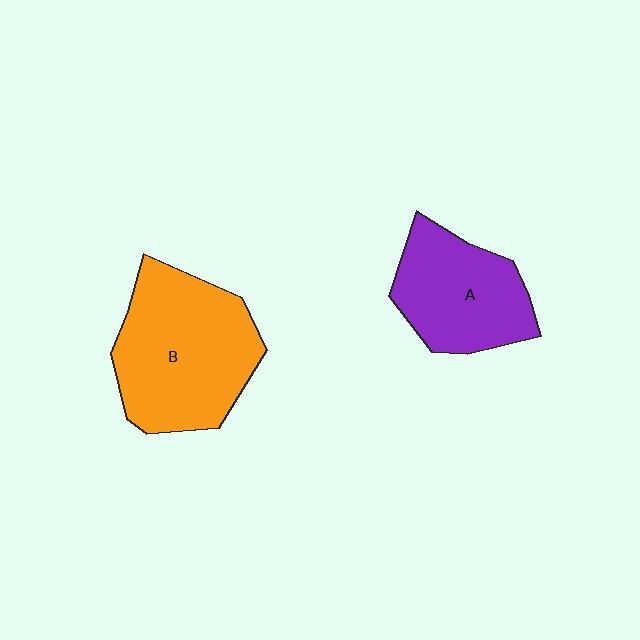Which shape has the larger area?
Shape B (orange).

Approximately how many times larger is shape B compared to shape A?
Approximately 1.4 times.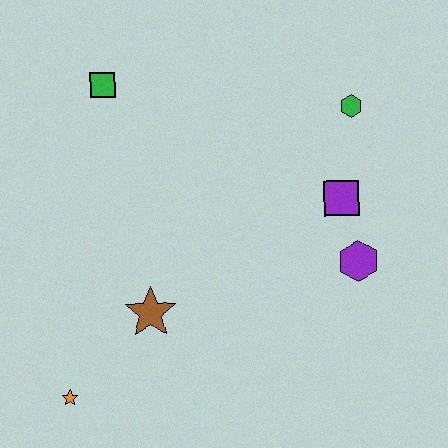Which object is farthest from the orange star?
The green hexagon is farthest from the orange star.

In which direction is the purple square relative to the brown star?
The purple square is to the right of the brown star.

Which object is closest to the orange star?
The brown star is closest to the orange star.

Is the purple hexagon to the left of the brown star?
No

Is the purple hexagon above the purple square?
No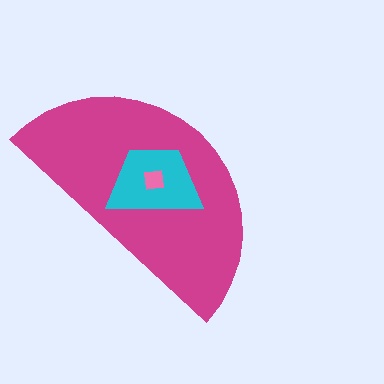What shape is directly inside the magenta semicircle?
The cyan trapezoid.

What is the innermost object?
The pink square.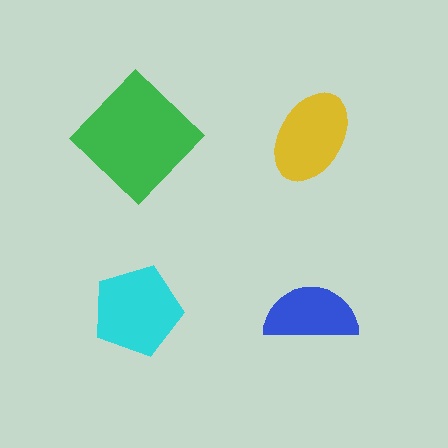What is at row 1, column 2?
A yellow ellipse.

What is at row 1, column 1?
A green diamond.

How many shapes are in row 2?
2 shapes.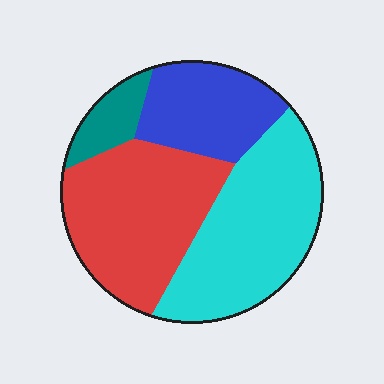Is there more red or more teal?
Red.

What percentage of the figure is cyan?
Cyan takes up about three eighths (3/8) of the figure.